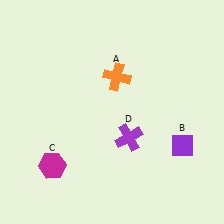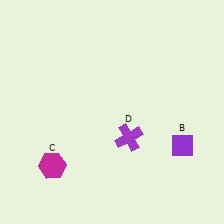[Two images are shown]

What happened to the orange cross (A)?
The orange cross (A) was removed in Image 2. It was in the top-right area of Image 1.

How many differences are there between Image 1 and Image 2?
There is 1 difference between the two images.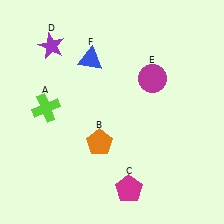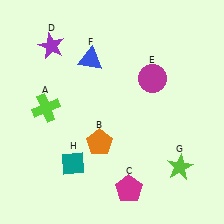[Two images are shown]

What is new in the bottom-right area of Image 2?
A lime star (G) was added in the bottom-right area of Image 2.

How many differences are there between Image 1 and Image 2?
There are 2 differences between the two images.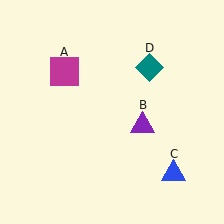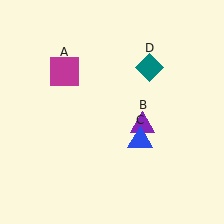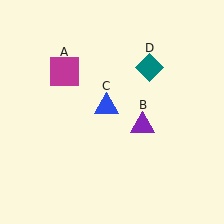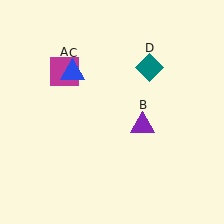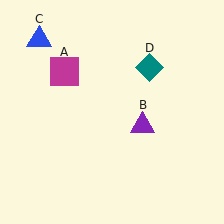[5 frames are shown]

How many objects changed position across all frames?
1 object changed position: blue triangle (object C).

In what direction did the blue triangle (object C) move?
The blue triangle (object C) moved up and to the left.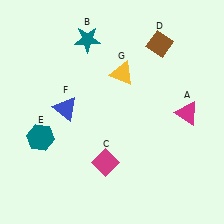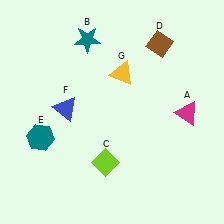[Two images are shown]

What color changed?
The diamond (C) changed from magenta in Image 1 to lime in Image 2.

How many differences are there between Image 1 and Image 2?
There is 1 difference between the two images.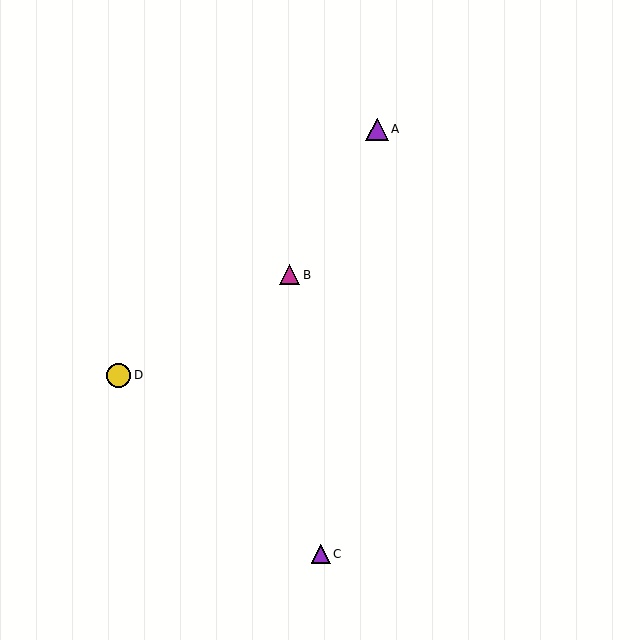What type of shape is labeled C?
Shape C is a purple triangle.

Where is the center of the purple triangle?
The center of the purple triangle is at (321, 554).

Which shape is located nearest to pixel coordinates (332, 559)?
The purple triangle (labeled C) at (321, 554) is nearest to that location.